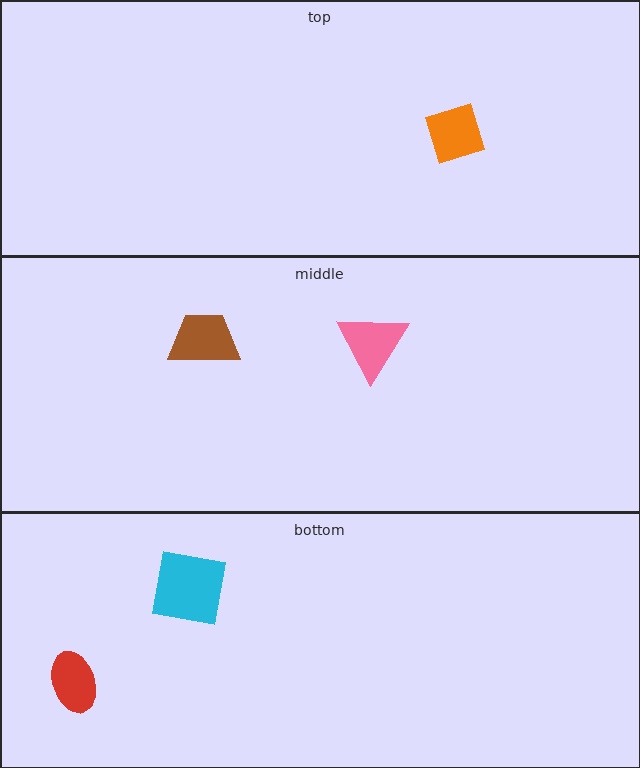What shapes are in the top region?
The orange diamond.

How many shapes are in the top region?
1.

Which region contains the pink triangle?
The middle region.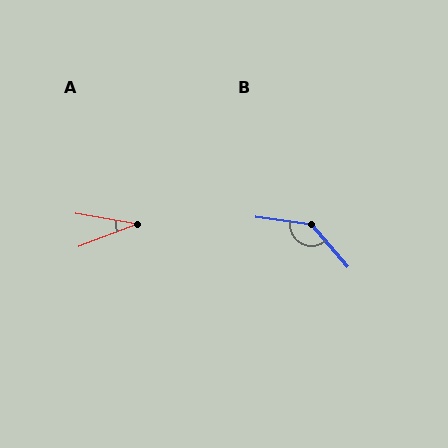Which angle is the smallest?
A, at approximately 31 degrees.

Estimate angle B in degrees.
Approximately 139 degrees.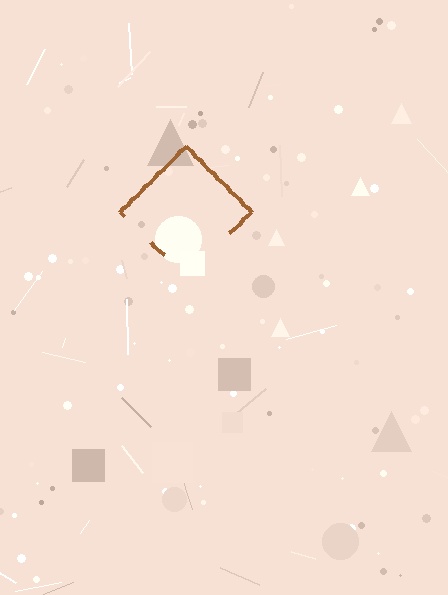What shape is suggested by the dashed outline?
The dashed outline suggests a diamond.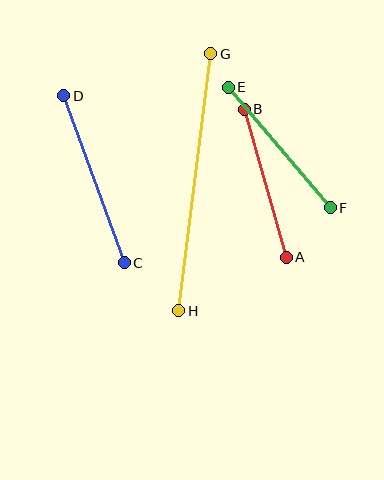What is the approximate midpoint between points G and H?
The midpoint is at approximately (195, 182) pixels.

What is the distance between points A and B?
The distance is approximately 154 pixels.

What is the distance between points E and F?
The distance is approximately 158 pixels.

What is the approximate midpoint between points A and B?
The midpoint is at approximately (265, 183) pixels.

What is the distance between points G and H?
The distance is approximately 259 pixels.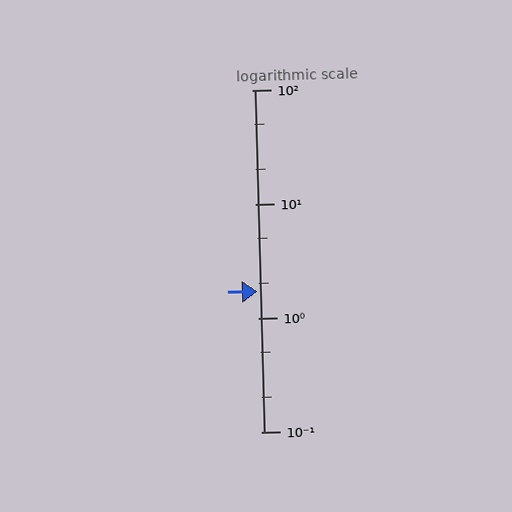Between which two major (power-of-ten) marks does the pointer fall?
The pointer is between 1 and 10.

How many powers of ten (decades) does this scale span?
The scale spans 3 decades, from 0.1 to 100.